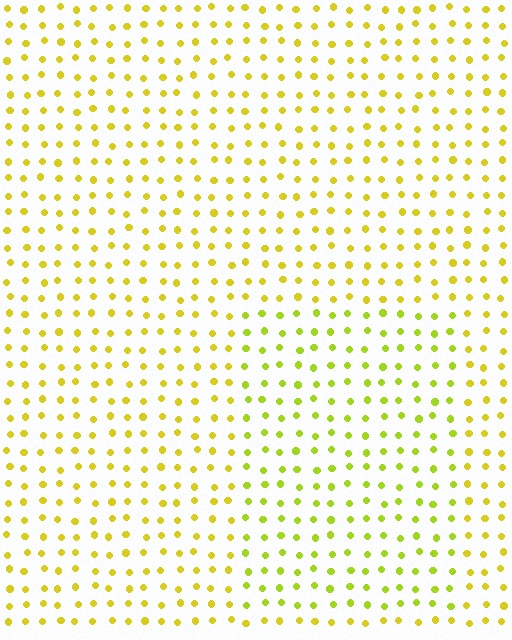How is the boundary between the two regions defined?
The boundary is defined purely by a slight shift in hue (about 22 degrees). Spacing, size, and orientation are identical on both sides.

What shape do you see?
I see a rectangle.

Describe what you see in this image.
The image is filled with small yellow elements in a uniform arrangement. A rectangle-shaped region is visible where the elements are tinted to a slightly different hue, forming a subtle color boundary.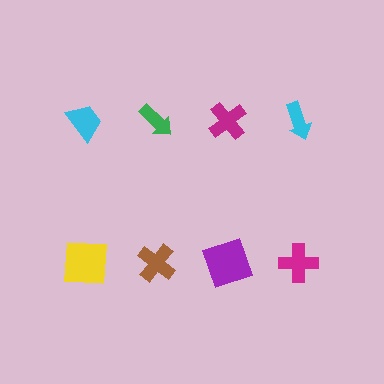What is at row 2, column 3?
A purple square.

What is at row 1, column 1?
A cyan trapezoid.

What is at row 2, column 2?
A brown cross.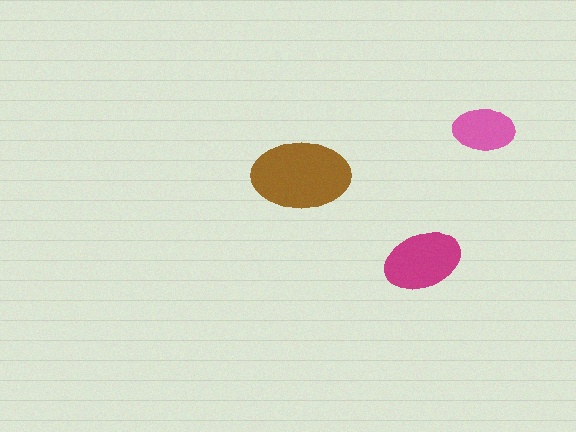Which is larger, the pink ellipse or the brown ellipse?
The brown one.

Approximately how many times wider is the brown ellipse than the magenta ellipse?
About 1.5 times wider.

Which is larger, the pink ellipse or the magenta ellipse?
The magenta one.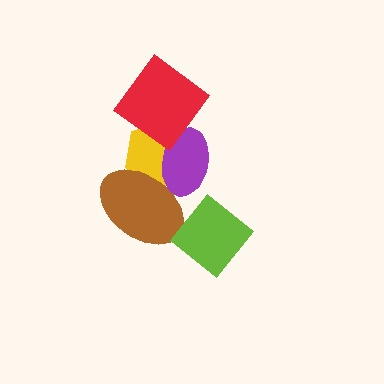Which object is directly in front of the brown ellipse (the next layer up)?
The purple ellipse is directly in front of the brown ellipse.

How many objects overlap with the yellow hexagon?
3 objects overlap with the yellow hexagon.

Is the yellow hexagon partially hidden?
Yes, it is partially covered by another shape.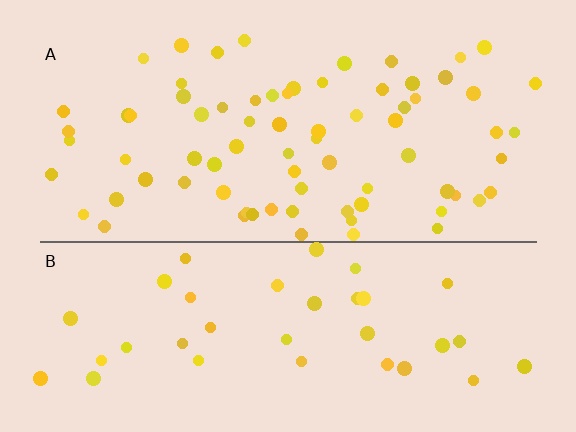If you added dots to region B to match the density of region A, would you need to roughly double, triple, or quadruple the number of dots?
Approximately double.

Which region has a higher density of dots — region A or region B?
A (the top).